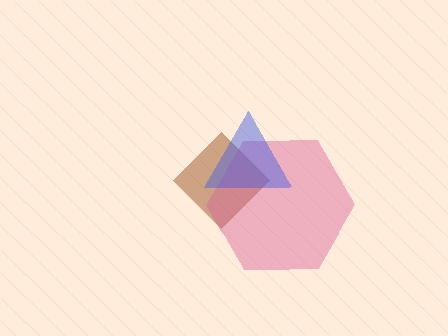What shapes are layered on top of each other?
The layered shapes are: a brown diamond, a pink hexagon, a blue triangle.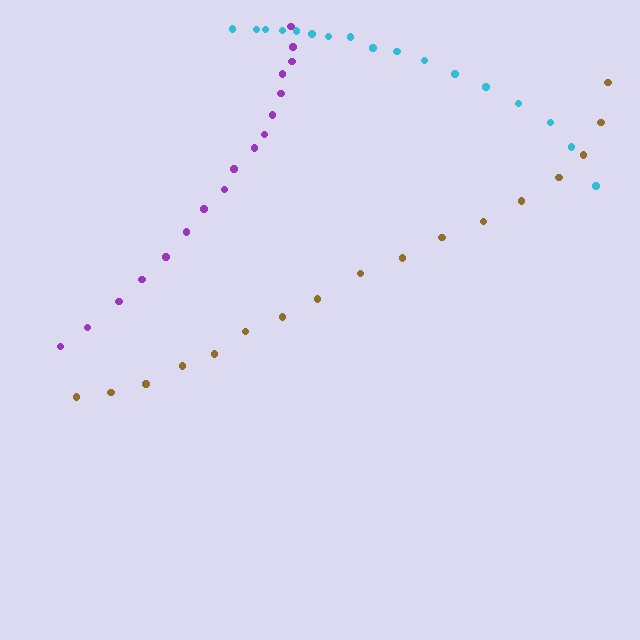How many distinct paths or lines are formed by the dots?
There are 3 distinct paths.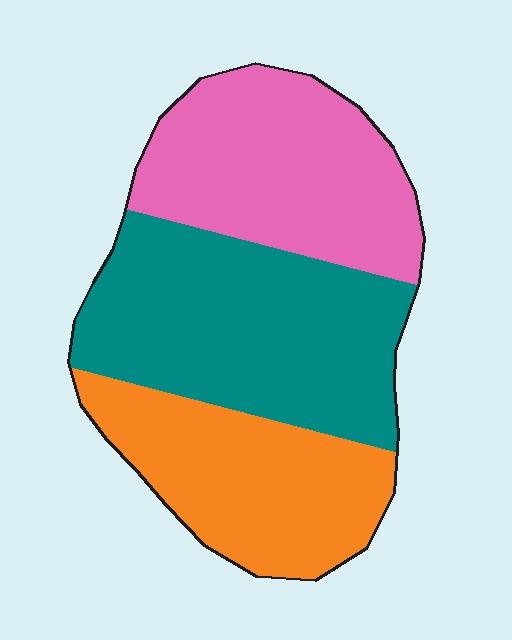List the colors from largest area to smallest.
From largest to smallest: teal, pink, orange.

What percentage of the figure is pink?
Pink covers roughly 30% of the figure.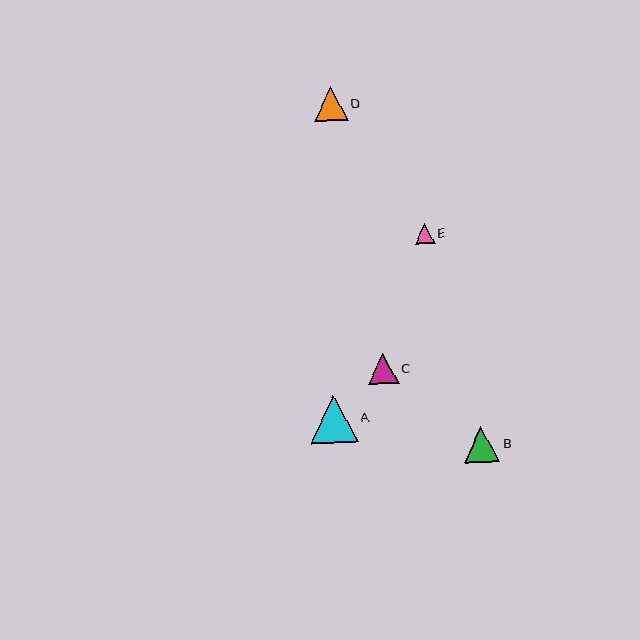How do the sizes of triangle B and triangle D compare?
Triangle B and triangle D are approximately the same size.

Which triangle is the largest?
Triangle A is the largest with a size of approximately 47 pixels.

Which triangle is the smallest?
Triangle E is the smallest with a size of approximately 20 pixels.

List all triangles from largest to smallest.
From largest to smallest: A, B, D, C, E.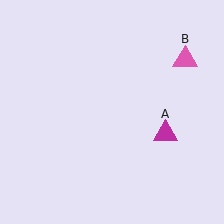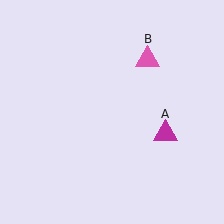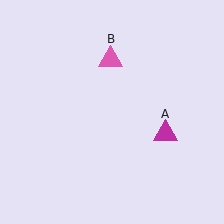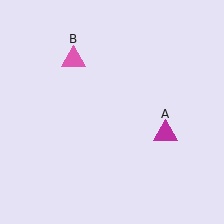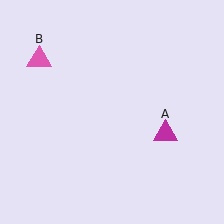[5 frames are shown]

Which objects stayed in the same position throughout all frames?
Magenta triangle (object A) remained stationary.